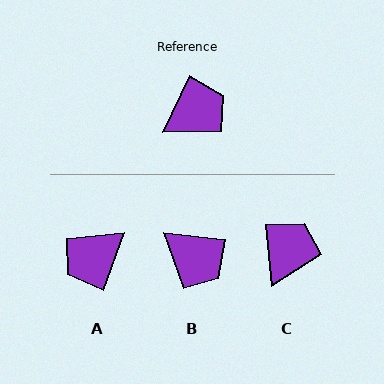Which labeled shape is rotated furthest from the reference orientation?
A, about 175 degrees away.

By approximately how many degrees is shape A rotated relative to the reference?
Approximately 175 degrees clockwise.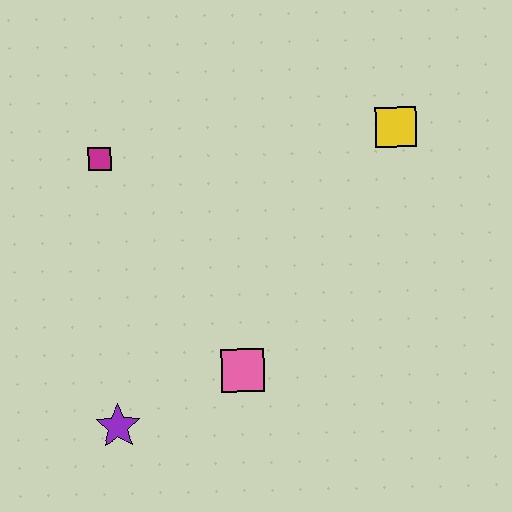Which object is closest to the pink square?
The purple star is closest to the pink square.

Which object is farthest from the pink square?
The yellow square is farthest from the pink square.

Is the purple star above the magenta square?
No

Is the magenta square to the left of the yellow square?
Yes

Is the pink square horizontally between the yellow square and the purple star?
Yes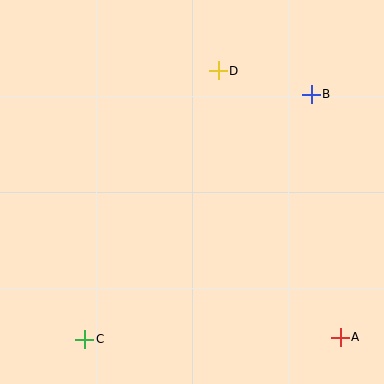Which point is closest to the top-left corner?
Point D is closest to the top-left corner.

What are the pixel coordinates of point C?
Point C is at (85, 339).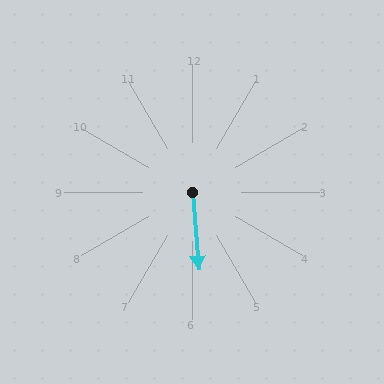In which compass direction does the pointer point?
South.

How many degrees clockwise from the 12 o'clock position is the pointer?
Approximately 175 degrees.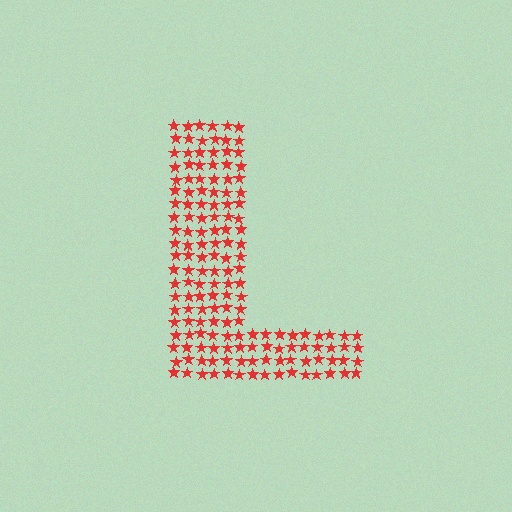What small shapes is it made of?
It is made of small stars.